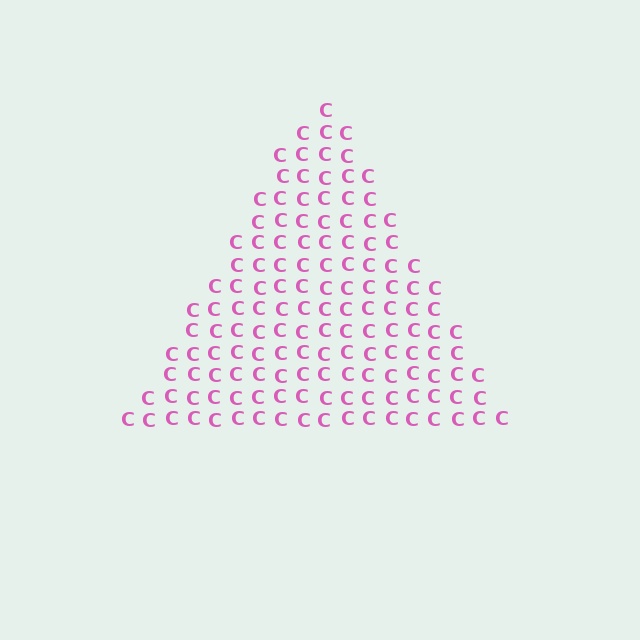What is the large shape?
The large shape is a triangle.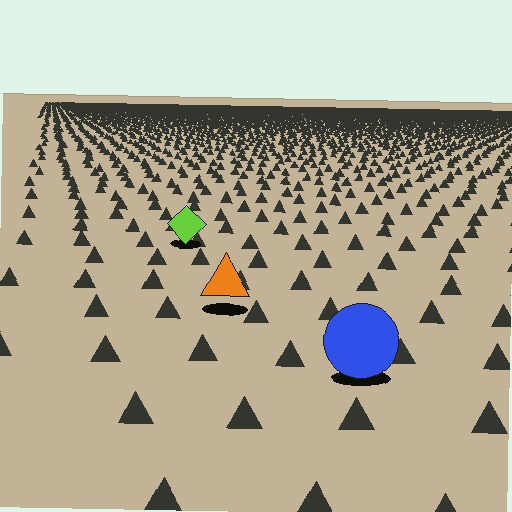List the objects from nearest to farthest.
From nearest to farthest: the blue circle, the orange triangle, the lime diamond.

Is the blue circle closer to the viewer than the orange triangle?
Yes. The blue circle is closer — you can tell from the texture gradient: the ground texture is coarser near it.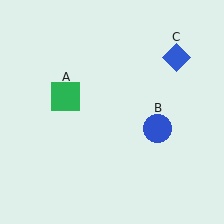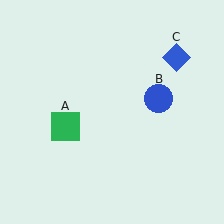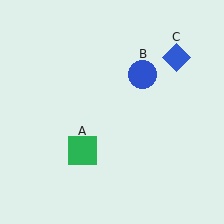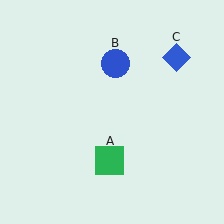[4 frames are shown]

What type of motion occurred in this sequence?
The green square (object A), blue circle (object B) rotated counterclockwise around the center of the scene.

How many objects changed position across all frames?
2 objects changed position: green square (object A), blue circle (object B).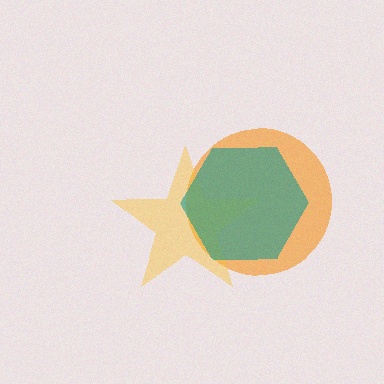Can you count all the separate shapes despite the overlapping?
Yes, there are 3 separate shapes.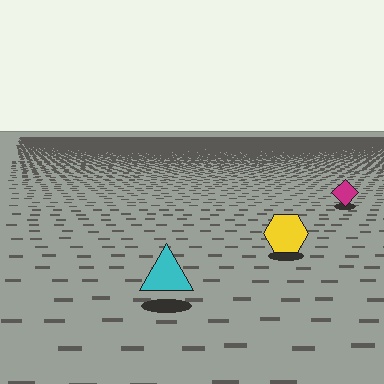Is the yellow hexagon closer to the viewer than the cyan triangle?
No. The cyan triangle is closer — you can tell from the texture gradient: the ground texture is coarser near it.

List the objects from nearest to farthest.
From nearest to farthest: the cyan triangle, the yellow hexagon, the magenta diamond.